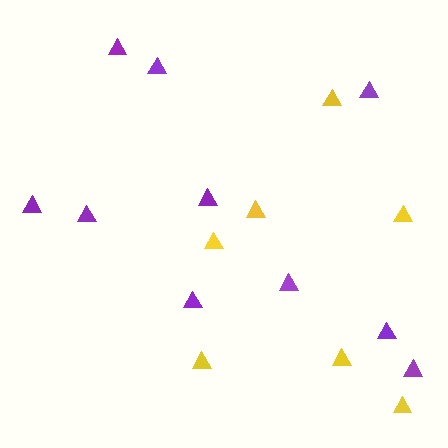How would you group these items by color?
There are 2 groups: one group of purple triangles (10) and one group of yellow triangles (7).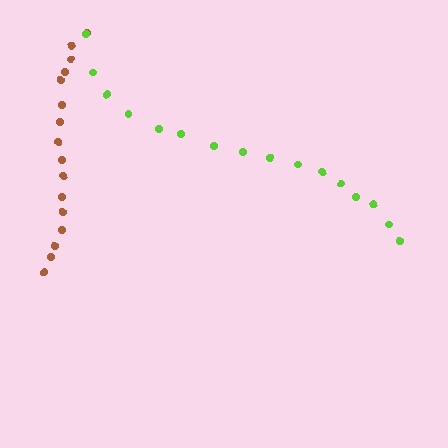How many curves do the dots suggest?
There are 2 distinct paths.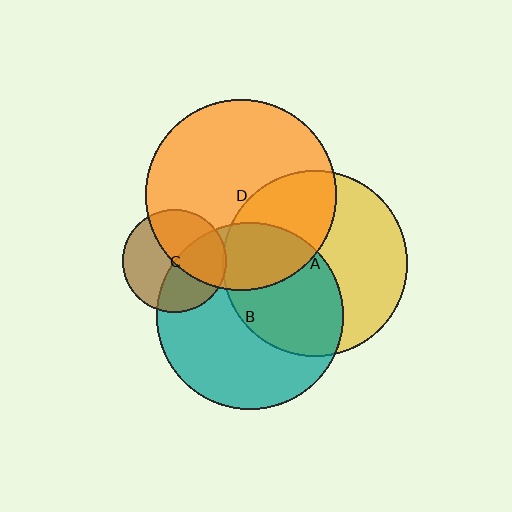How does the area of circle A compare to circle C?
Approximately 3.2 times.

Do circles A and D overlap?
Yes.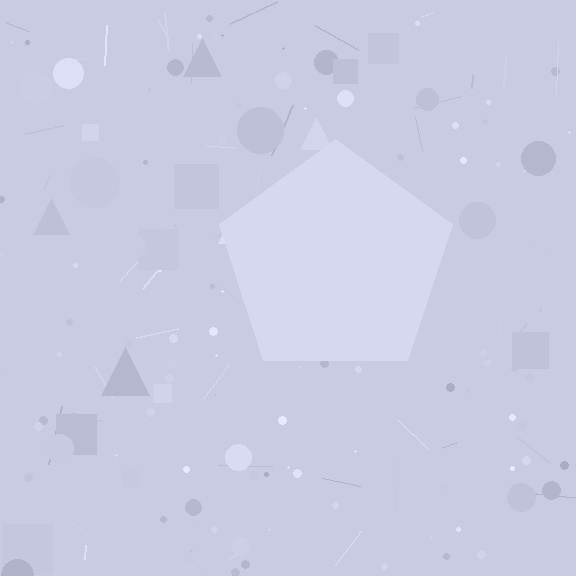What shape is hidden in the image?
A pentagon is hidden in the image.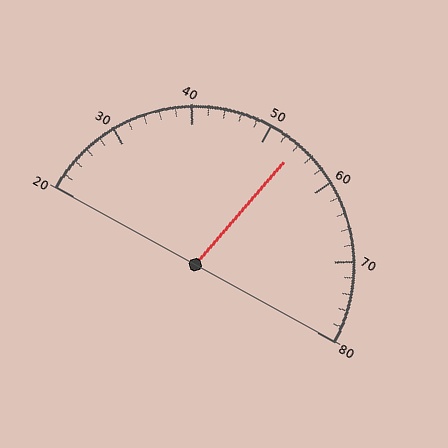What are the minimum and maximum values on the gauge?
The gauge ranges from 20 to 80.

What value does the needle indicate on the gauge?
The needle indicates approximately 54.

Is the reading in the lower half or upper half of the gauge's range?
The reading is in the upper half of the range (20 to 80).